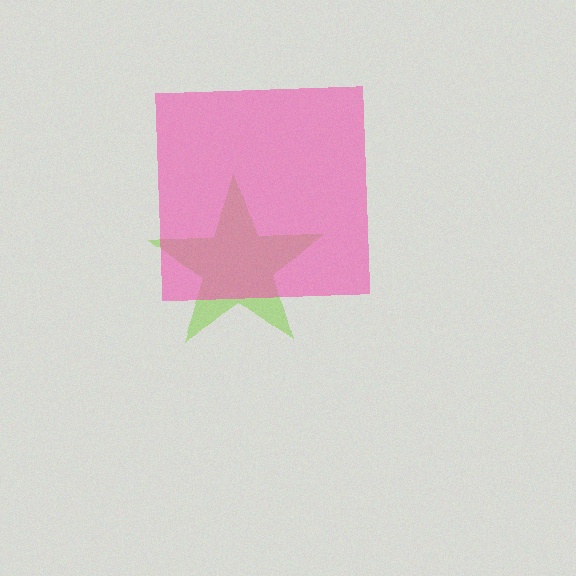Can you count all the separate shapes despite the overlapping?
Yes, there are 2 separate shapes.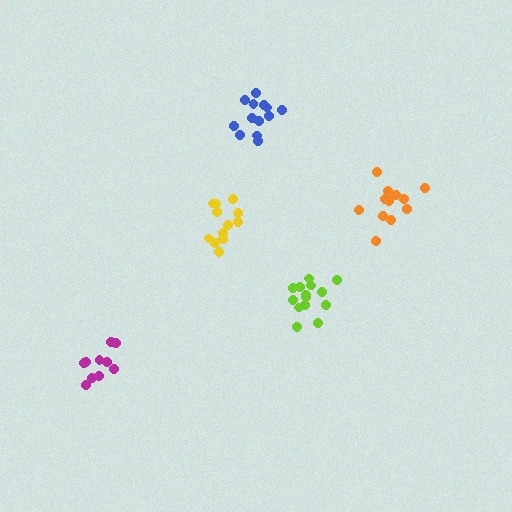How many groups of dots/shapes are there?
There are 5 groups.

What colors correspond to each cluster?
The clusters are colored: blue, yellow, lime, orange, magenta.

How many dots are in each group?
Group 1: 13 dots, Group 2: 12 dots, Group 3: 14 dots, Group 4: 12 dots, Group 5: 10 dots (61 total).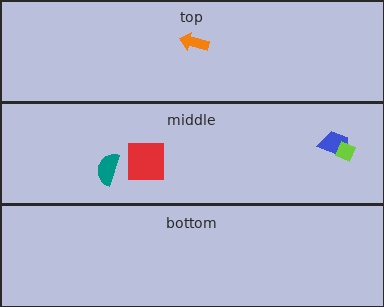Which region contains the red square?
The middle region.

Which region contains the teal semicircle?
The middle region.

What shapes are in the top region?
The orange arrow.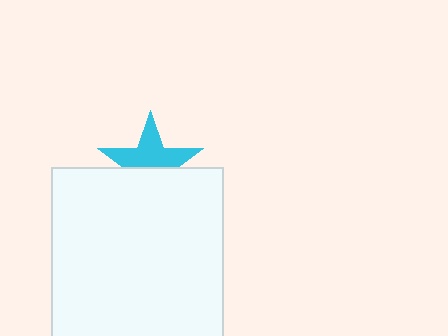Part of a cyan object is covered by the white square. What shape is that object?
It is a star.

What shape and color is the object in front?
The object in front is a white square.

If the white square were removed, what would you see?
You would see the complete cyan star.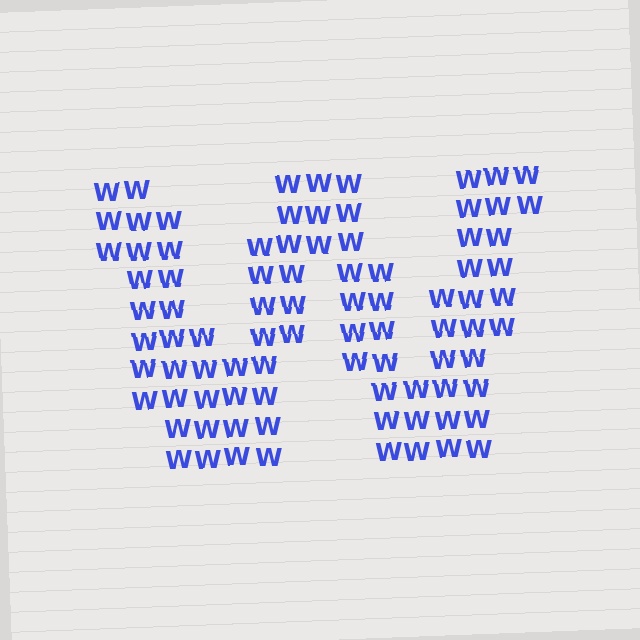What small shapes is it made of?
It is made of small letter W's.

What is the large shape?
The large shape is the letter W.